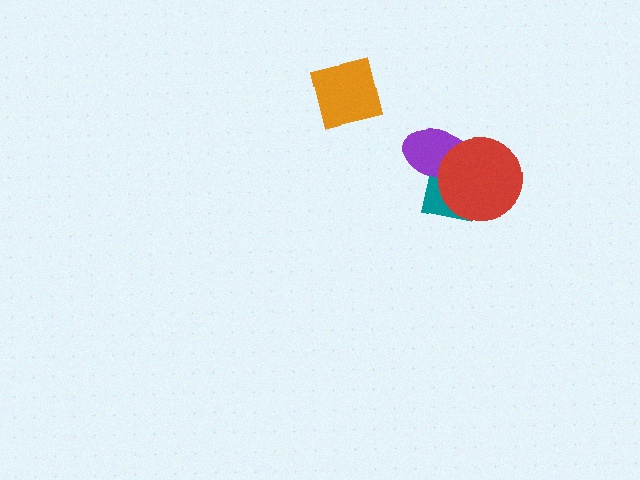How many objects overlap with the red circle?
2 objects overlap with the red circle.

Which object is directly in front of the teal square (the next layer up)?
The purple ellipse is directly in front of the teal square.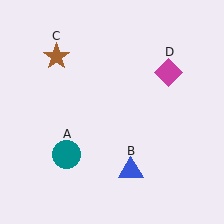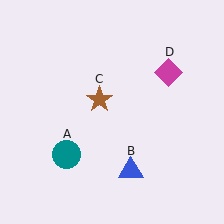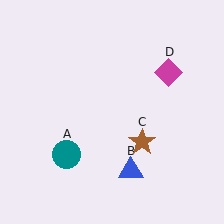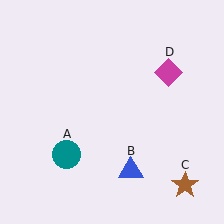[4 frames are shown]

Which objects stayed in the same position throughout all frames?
Teal circle (object A) and blue triangle (object B) and magenta diamond (object D) remained stationary.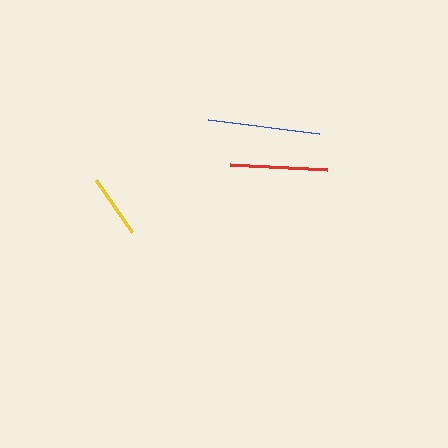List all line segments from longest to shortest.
From longest to shortest: blue, red, yellow.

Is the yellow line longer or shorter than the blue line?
The blue line is longer than the yellow line.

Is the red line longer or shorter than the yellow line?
The red line is longer than the yellow line.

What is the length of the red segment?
The red segment is approximately 97 pixels long.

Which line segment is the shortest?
The yellow line is the shortest at approximately 64 pixels.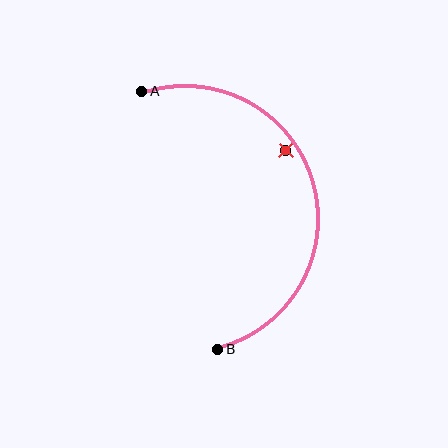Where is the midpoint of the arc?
The arc midpoint is the point on the curve farthest from the straight line joining A and B. It sits to the right of that line.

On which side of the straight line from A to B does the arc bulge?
The arc bulges to the right of the straight line connecting A and B.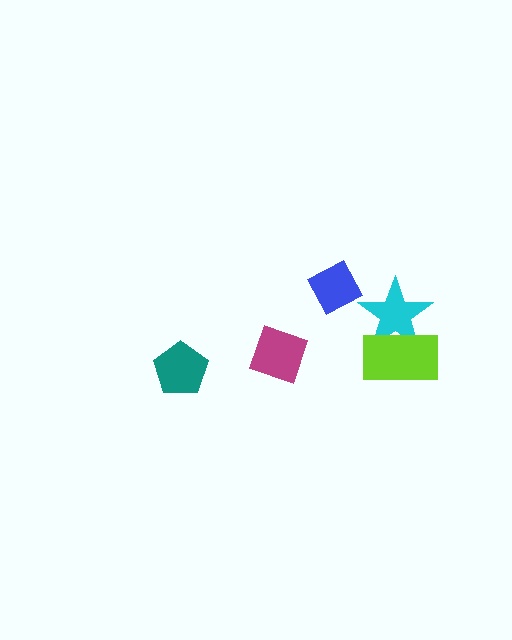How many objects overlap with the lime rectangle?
1 object overlaps with the lime rectangle.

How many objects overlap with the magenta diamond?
0 objects overlap with the magenta diamond.